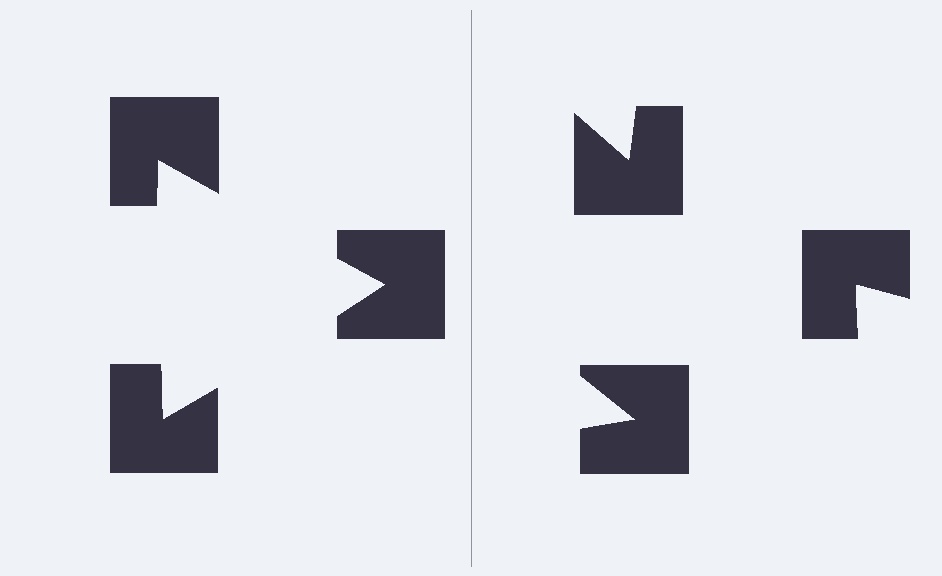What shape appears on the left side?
An illusory triangle.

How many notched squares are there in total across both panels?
6 — 3 on each side.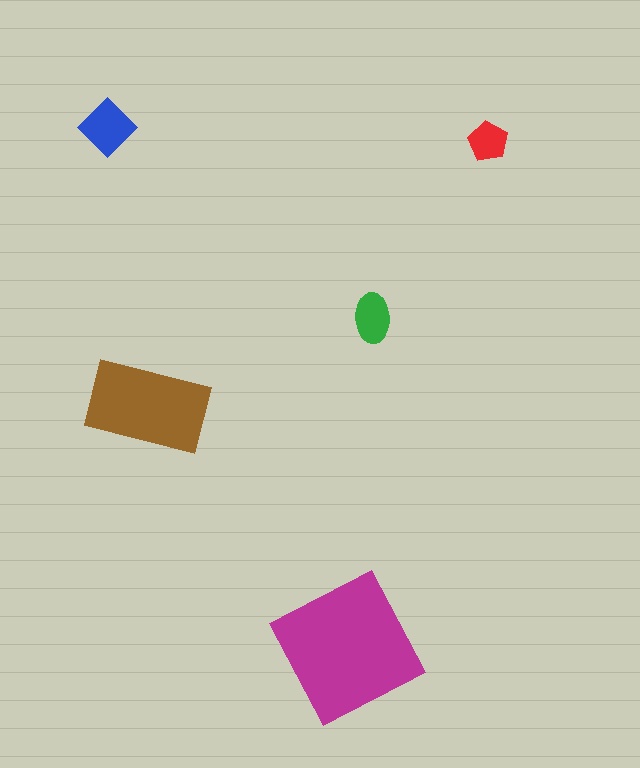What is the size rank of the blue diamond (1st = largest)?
3rd.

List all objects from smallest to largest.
The red pentagon, the green ellipse, the blue diamond, the brown rectangle, the magenta square.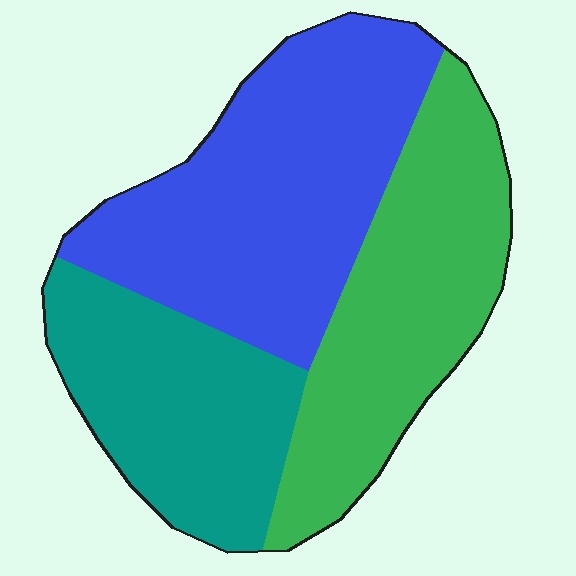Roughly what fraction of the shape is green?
Green covers about 35% of the shape.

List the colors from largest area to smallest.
From largest to smallest: blue, green, teal.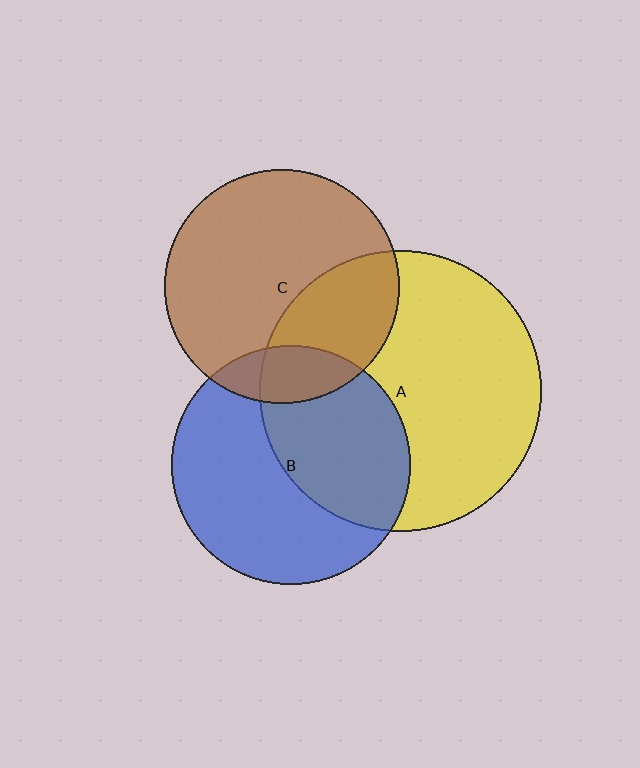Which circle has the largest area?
Circle A (yellow).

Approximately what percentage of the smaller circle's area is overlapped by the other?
Approximately 35%.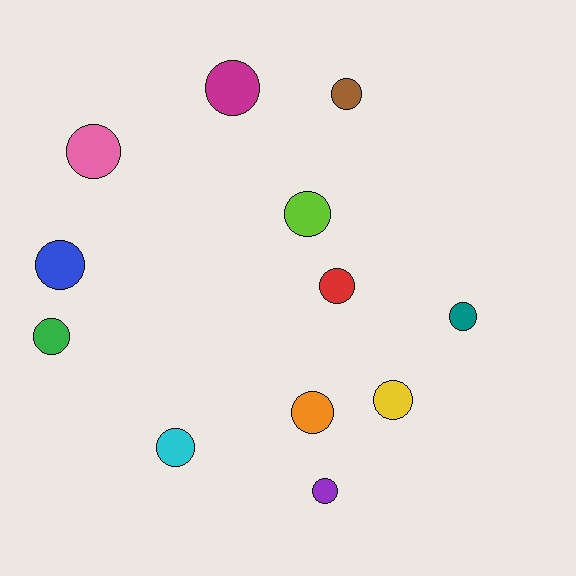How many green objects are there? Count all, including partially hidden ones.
There is 1 green object.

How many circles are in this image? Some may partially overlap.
There are 12 circles.